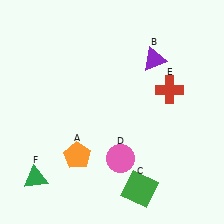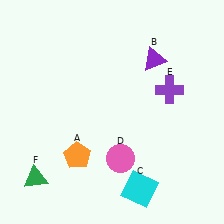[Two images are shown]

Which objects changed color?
C changed from green to cyan. E changed from red to purple.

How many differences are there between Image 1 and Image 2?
There are 2 differences between the two images.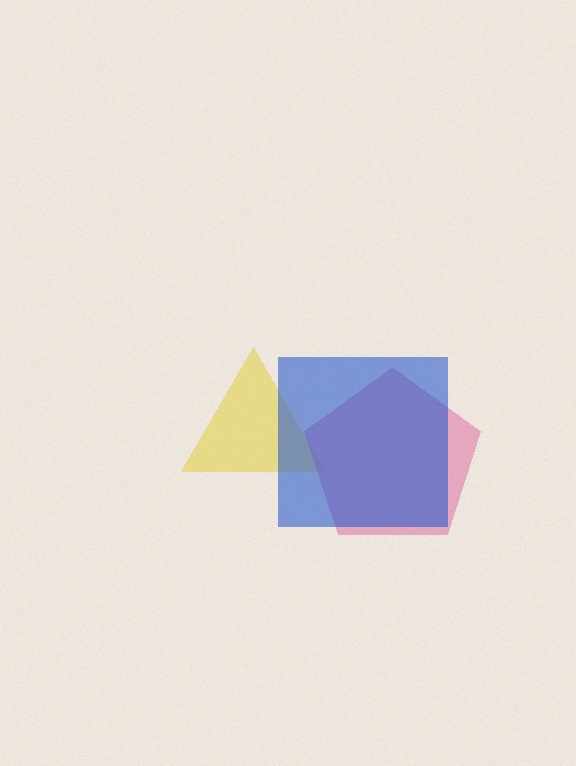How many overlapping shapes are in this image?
There are 3 overlapping shapes in the image.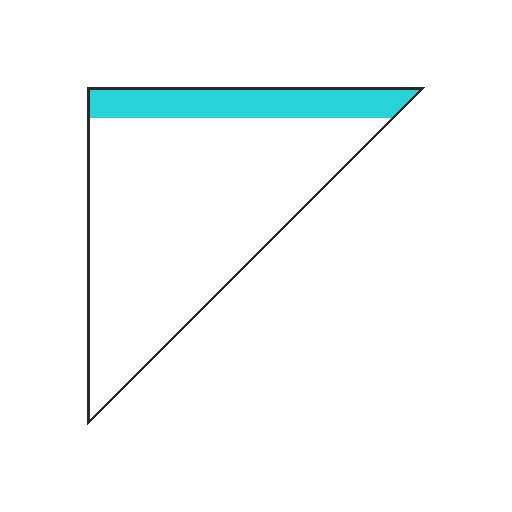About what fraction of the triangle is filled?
About one sixth (1/6).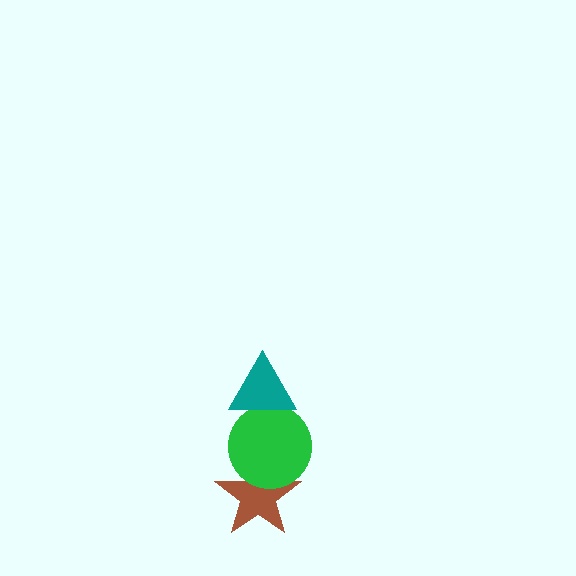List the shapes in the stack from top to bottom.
From top to bottom: the teal triangle, the green circle, the brown star.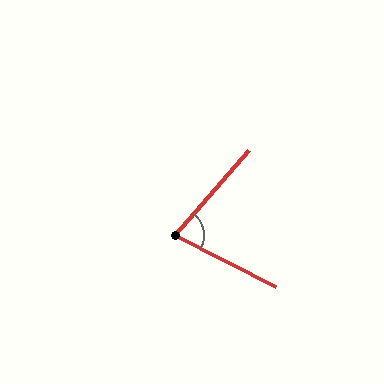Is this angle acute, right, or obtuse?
It is acute.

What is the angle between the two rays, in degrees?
Approximately 76 degrees.